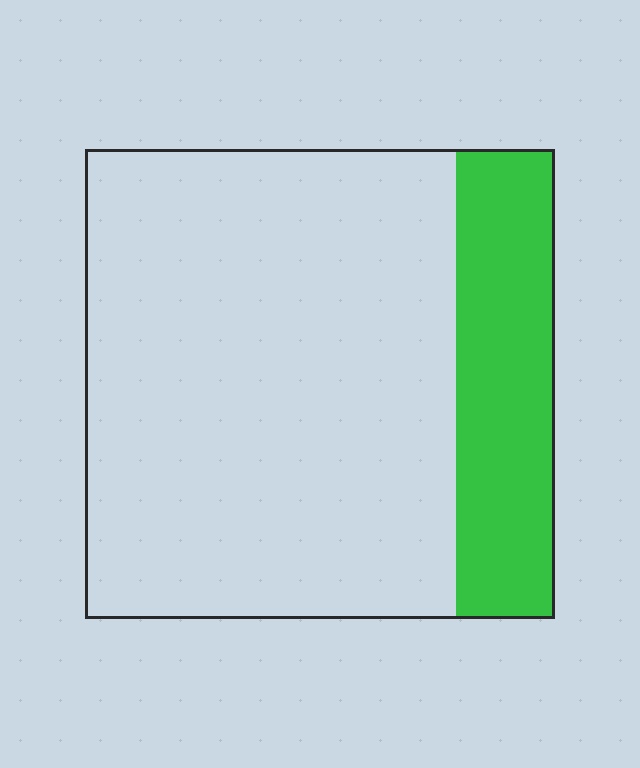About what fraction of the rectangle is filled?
About one fifth (1/5).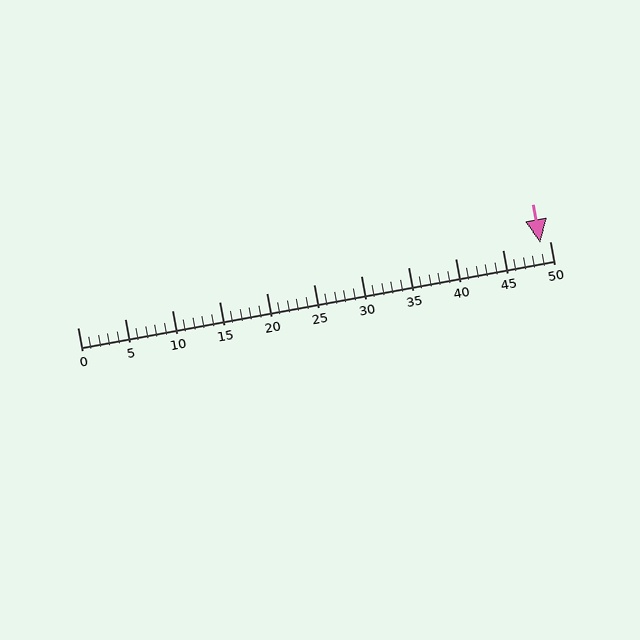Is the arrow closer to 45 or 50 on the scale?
The arrow is closer to 50.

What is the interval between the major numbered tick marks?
The major tick marks are spaced 5 units apart.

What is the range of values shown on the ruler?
The ruler shows values from 0 to 50.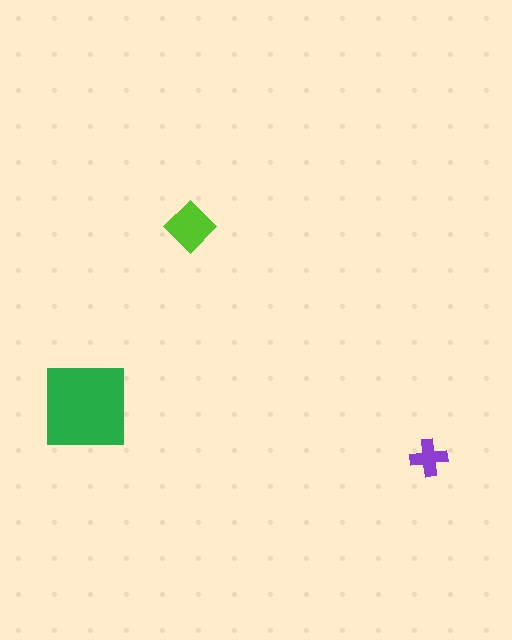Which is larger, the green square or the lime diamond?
The green square.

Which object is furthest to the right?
The purple cross is rightmost.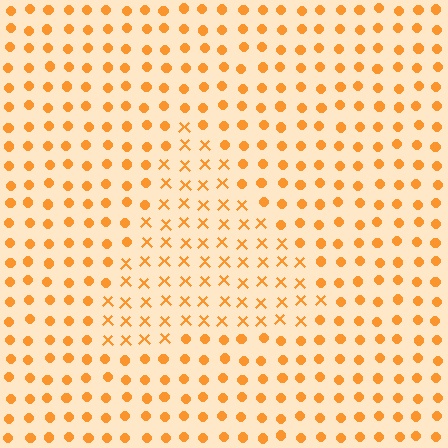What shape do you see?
I see a triangle.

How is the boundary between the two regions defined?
The boundary is defined by a change in element shape: X marks inside vs. circles outside. All elements share the same color and spacing.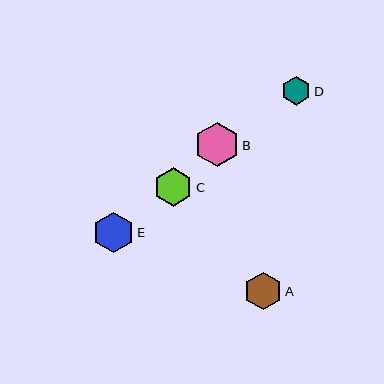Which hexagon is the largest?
Hexagon B is the largest with a size of approximately 44 pixels.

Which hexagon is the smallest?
Hexagon D is the smallest with a size of approximately 29 pixels.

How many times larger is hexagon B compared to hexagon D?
Hexagon B is approximately 1.5 times the size of hexagon D.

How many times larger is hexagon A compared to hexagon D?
Hexagon A is approximately 1.3 times the size of hexagon D.